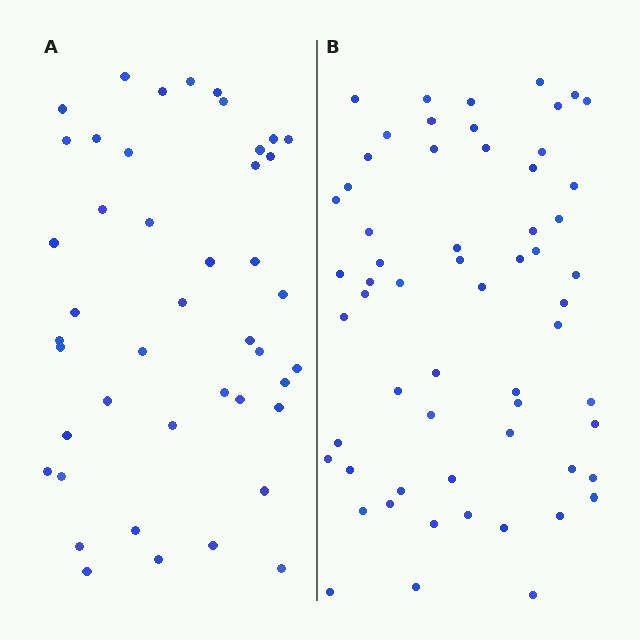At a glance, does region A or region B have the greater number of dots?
Region B (the right region) has more dots.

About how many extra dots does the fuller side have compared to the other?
Region B has approximately 15 more dots than region A.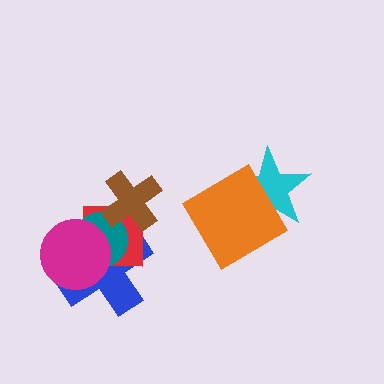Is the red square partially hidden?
Yes, it is partially covered by another shape.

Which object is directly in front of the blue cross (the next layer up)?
The red square is directly in front of the blue cross.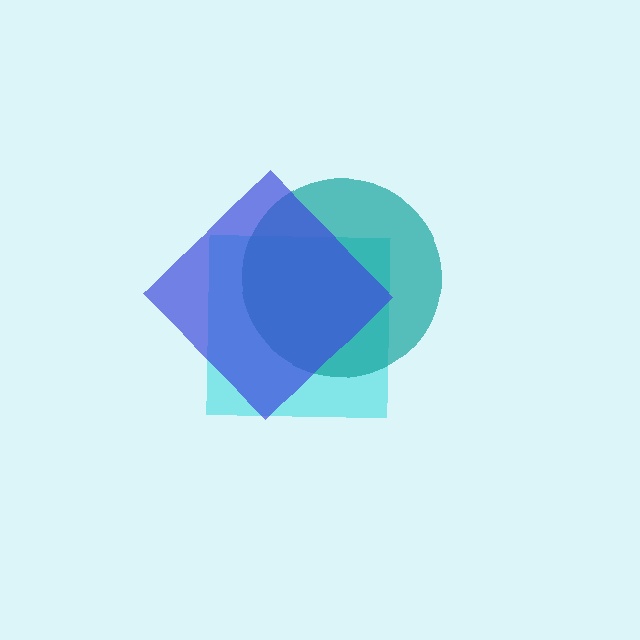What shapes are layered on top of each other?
The layered shapes are: a cyan square, a teal circle, a blue diamond.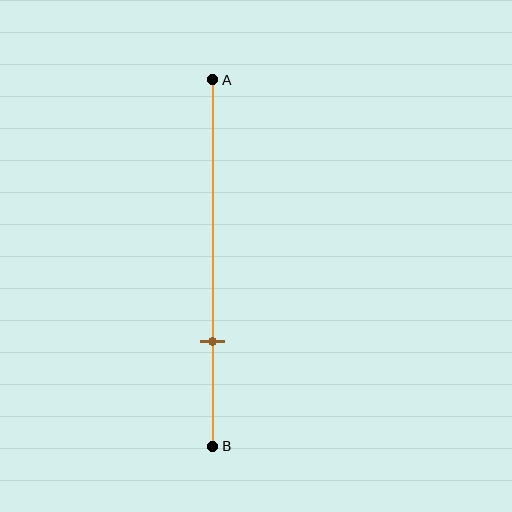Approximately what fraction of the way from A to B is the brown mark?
The brown mark is approximately 70% of the way from A to B.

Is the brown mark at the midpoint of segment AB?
No, the mark is at about 70% from A, not at the 50% midpoint.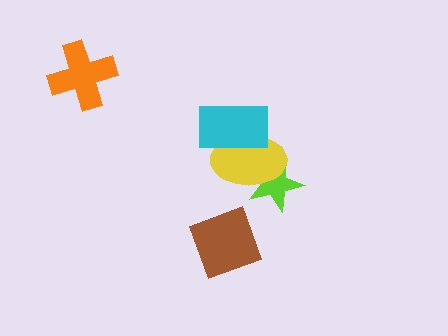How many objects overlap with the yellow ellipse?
2 objects overlap with the yellow ellipse.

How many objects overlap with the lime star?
1 object overlaps with the lime star.